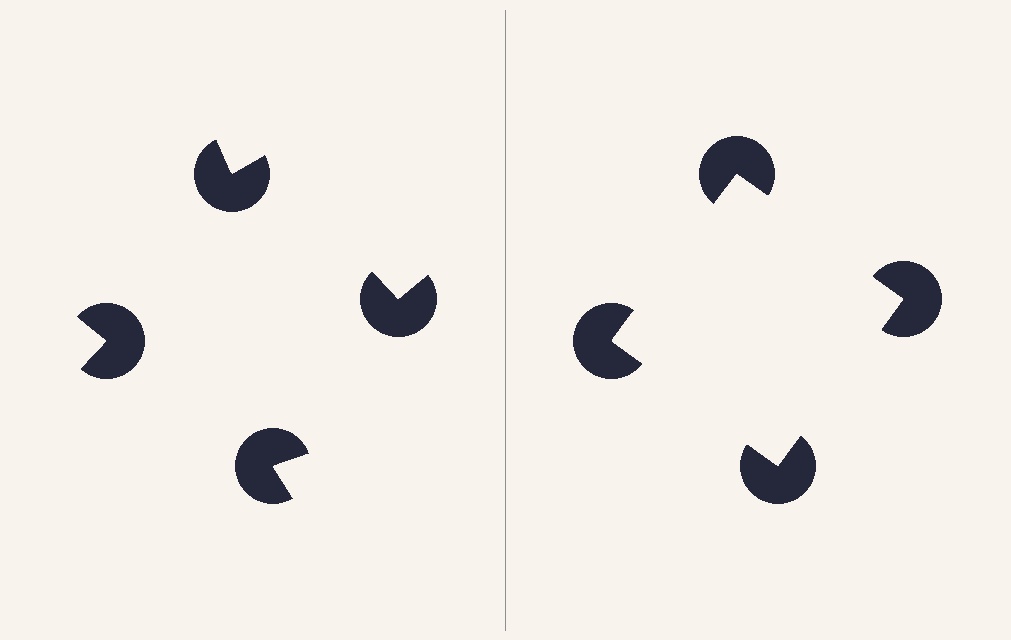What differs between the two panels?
The pac-man discs are positioned identically on both sides; only the wedge orientations differ. On the right they align to a square; on the left they are misaligned.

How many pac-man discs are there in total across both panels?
8 — 4 on each side.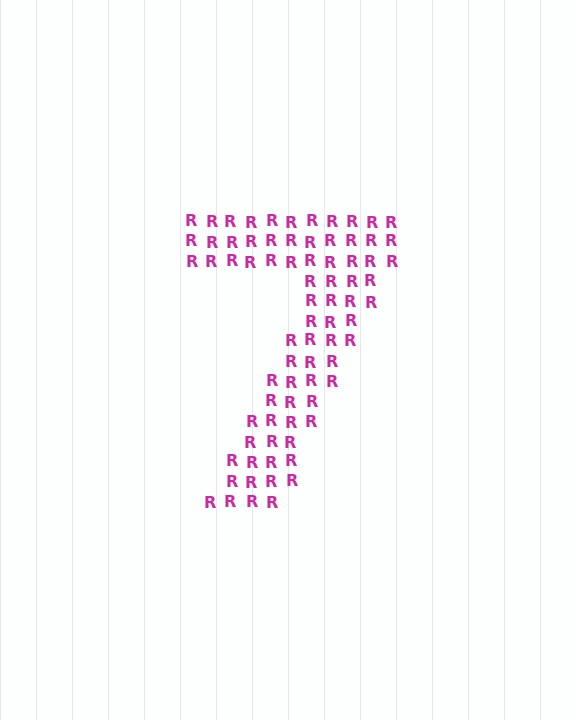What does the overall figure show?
The overall figure shows the digit 7.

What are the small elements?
The small elements are letter R's.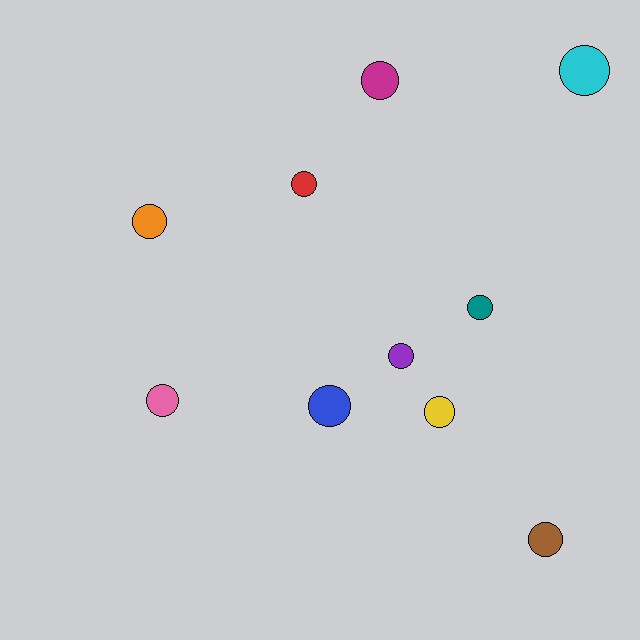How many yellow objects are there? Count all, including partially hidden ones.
There is 1 yellow object.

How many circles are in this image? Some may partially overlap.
There are 10 circles.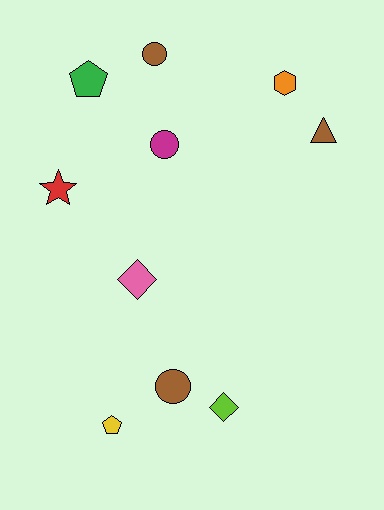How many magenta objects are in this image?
There is 1 magenta object.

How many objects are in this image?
There are 10 objects.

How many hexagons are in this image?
There is 1 hexagon.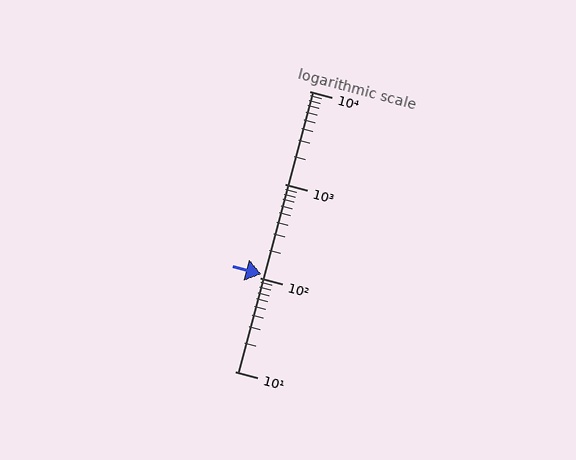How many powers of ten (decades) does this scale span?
The scale spans 3 decades, from 10 to 10000.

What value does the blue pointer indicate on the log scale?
The pointer indicates approximately 110.